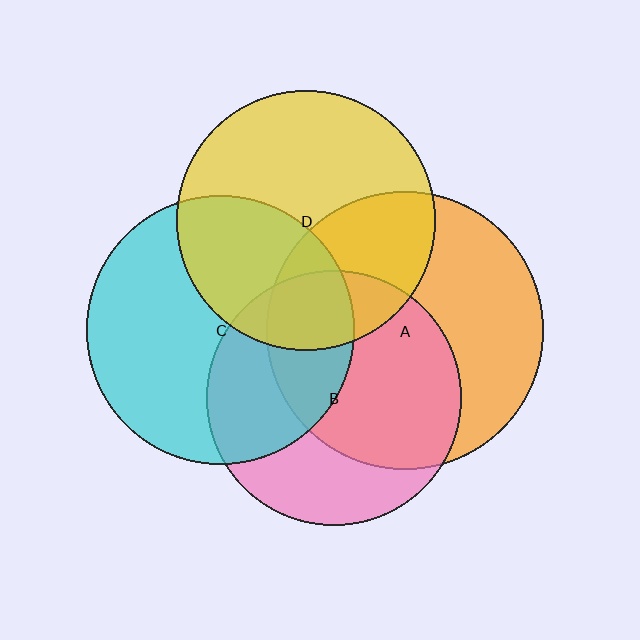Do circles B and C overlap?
Yes.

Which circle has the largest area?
Circle A (orange).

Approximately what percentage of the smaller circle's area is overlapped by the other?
Approximately 40%.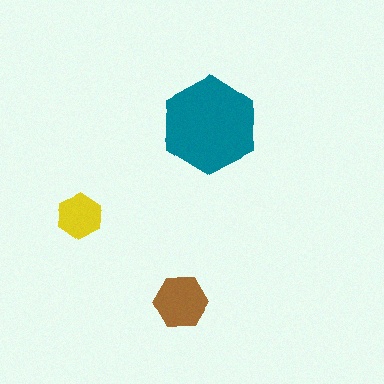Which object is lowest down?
The brown hexagon is bottommost.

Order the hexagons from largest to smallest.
the teal one, the brown one, the yellow one.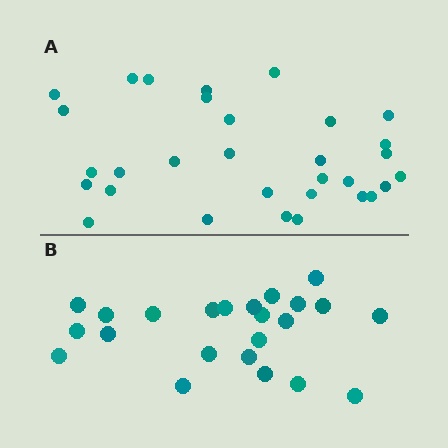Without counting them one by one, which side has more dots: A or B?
Region A (the top region) has more dots.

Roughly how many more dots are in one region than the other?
Region A has roughly 8 or so more dots than region B.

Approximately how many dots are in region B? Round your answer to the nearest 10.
About 20 dots. (The exact count is 23, which rounds to 20.)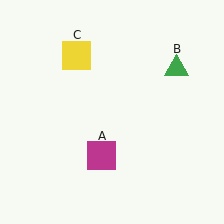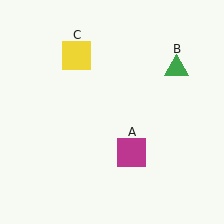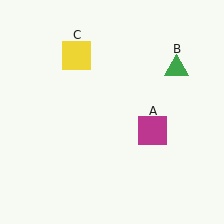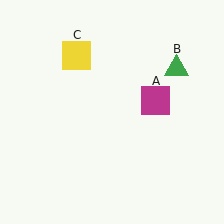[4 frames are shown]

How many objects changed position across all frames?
1 object changed position: magenta square (object A).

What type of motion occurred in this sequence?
The magenta square (object A) rotated counterclockwise around the center of the scene.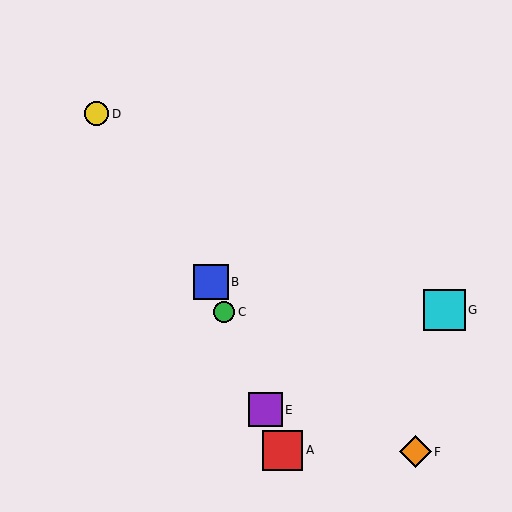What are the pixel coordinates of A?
Object A is at (283, 450).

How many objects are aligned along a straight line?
4 objects (A, B, C, E) are aligned along a straight line.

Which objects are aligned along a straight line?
Objects A, B, C, E are aligned along a straight line.